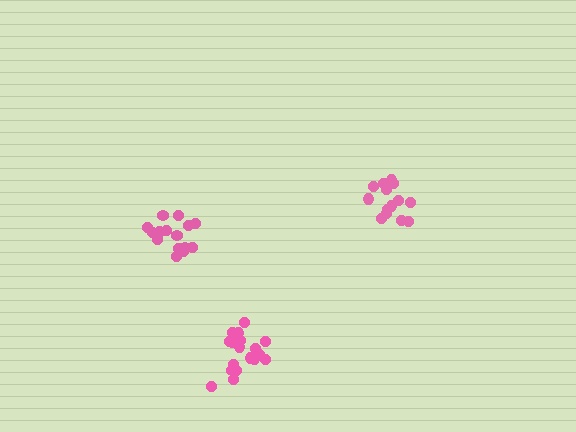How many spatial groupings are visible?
There are 3 spatial groupings.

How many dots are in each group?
Group 1: 14 dots, Group 2: 15 dots, Group 3: 18 dots (47 total).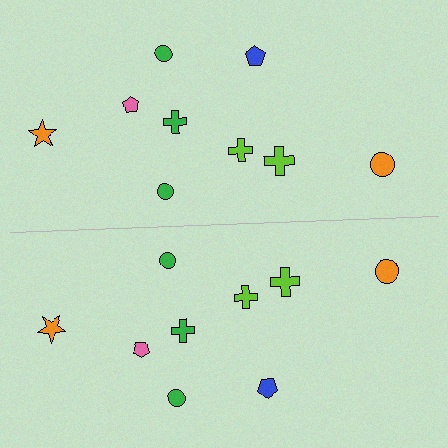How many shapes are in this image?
There are 18 shapes in this image.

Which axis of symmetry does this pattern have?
The pattern has a horizontal axis of symmetry running through the center of the image.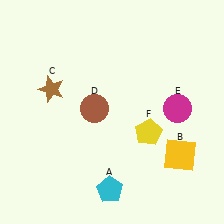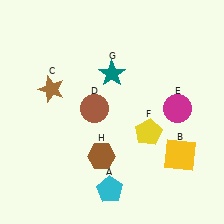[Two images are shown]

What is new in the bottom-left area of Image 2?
A brown hexagon (H) was added in the bottom-left area of Image 2.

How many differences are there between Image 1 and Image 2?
There are 2 differences between the two images.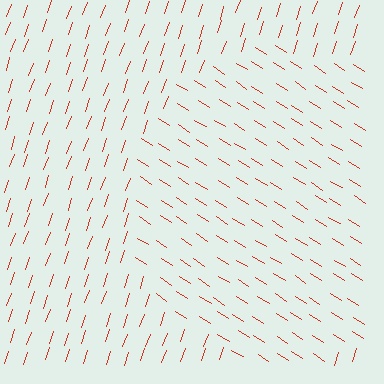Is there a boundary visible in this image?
Yes, there is a texture boundary formed by a change in line orientation.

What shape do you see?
I see a circle.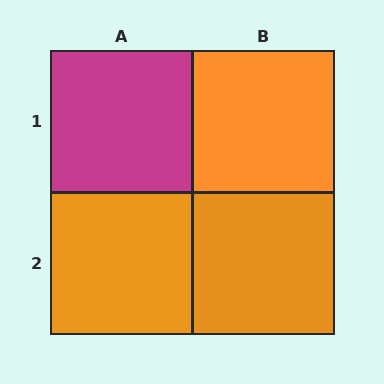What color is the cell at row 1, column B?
Orange.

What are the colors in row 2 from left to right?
Orange, orange.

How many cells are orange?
3 cells are orange.